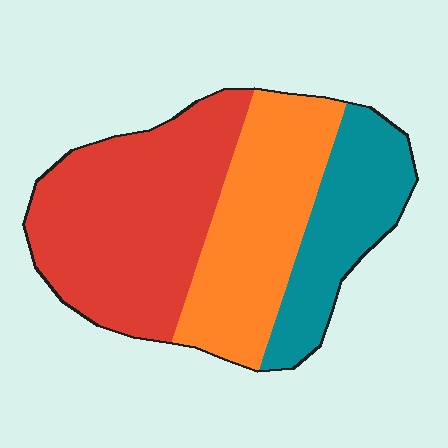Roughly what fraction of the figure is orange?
Orange takes up about one third (1/3) of the figure.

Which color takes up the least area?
Teal, at roughly 25%.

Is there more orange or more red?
Red.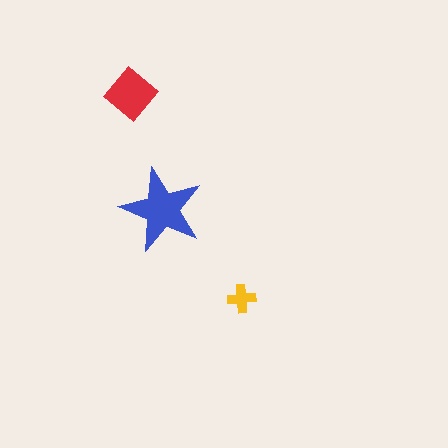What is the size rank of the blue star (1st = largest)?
1st.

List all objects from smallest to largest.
The yellow cross, the red diamond, the blue star.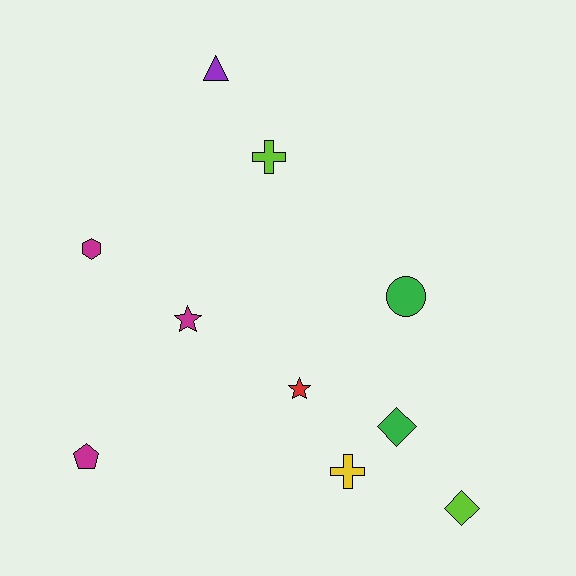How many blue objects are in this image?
There are no blue objects.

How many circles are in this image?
There is 1 circle.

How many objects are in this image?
There are 10 objects.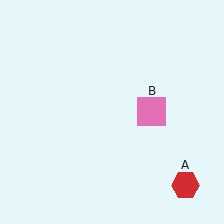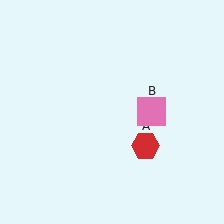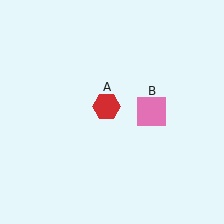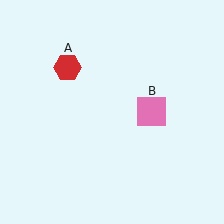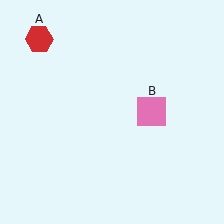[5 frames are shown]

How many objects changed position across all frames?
1 object changed position: red hexagon (object A).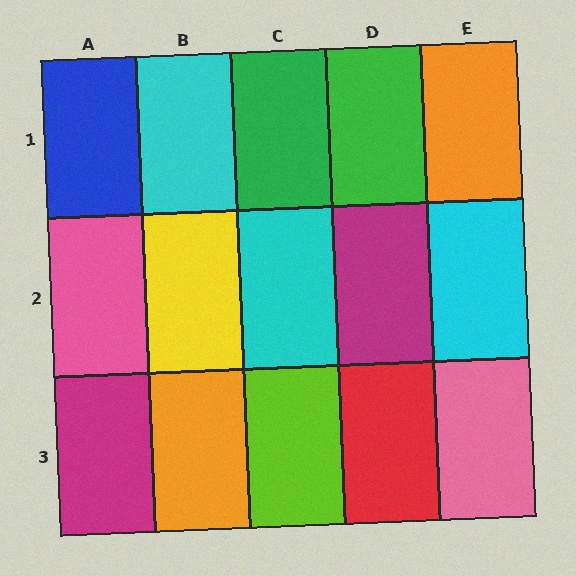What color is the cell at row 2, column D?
Magenta.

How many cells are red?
1 cell is red.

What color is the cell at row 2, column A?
Pink.